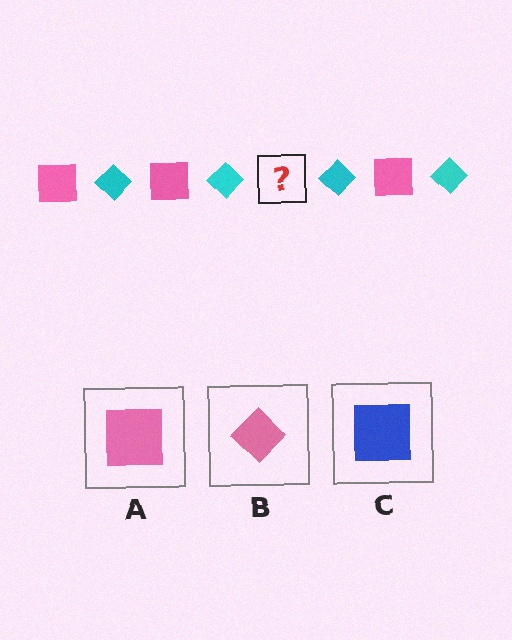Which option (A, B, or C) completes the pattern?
A.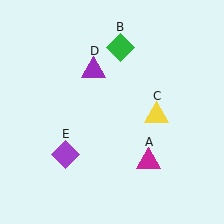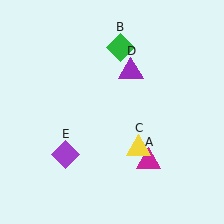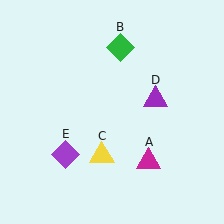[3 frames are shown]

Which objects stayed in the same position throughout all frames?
Magenta triangle (object A) and green diamond (object B) and purple diamond (object E) remained stationary.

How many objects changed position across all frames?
2 objects changed position: yellow triangle (object C), purple triangle (object D).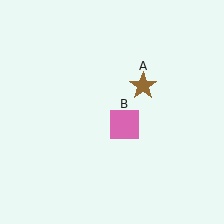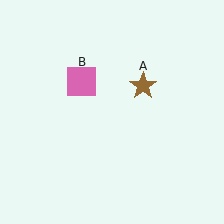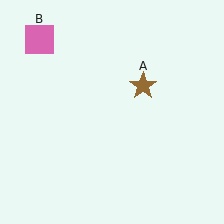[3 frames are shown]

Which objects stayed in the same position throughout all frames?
Brown star (object A) remained stationary.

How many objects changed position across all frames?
1 object changed position: pink square (object B).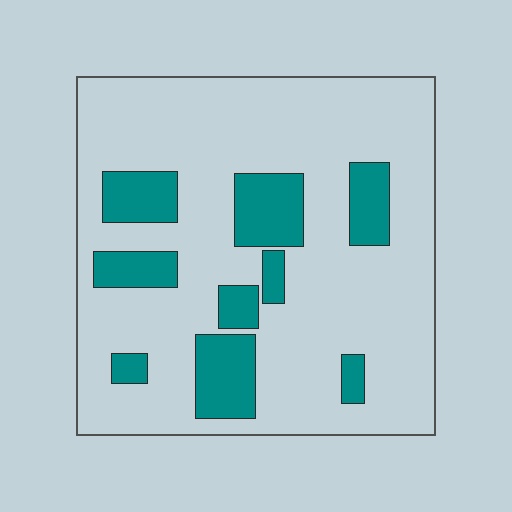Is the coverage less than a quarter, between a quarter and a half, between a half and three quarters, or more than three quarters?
Less than a quarter.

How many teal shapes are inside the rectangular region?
9.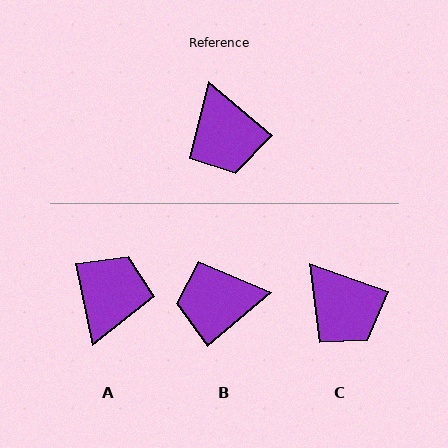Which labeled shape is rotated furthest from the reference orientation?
A, about 142 degrees away.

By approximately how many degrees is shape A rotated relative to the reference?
Approximately 142 degrees counter-clockwise.